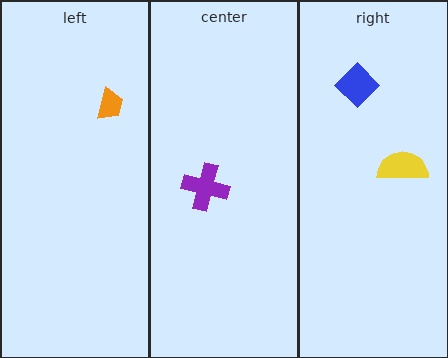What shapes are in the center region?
The purple cross.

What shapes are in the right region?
The yellow semicircle, the blue diamond.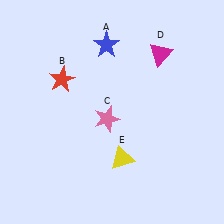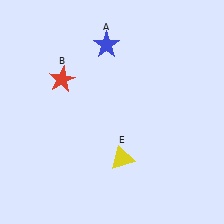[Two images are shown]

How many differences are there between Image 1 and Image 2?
There are 2 differences between the two images.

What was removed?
The pink star (C), the magenta triangle (D) were removed in Image 2.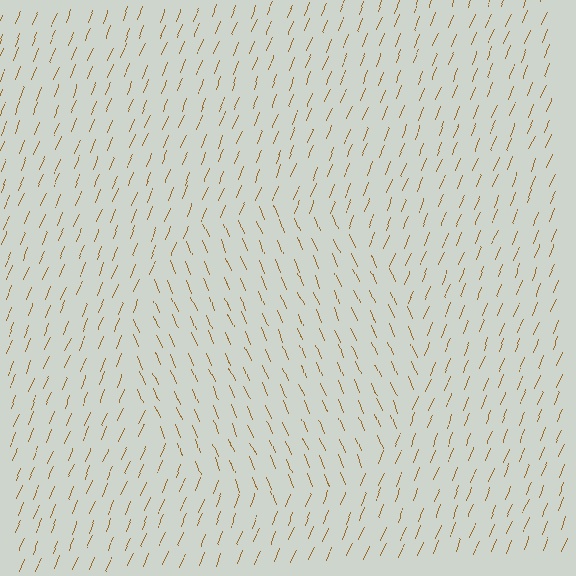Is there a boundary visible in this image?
Yes, there is a texture boundary formed by a change in line orientation.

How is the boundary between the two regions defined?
The boundary is defined purely by a change in line orientation (approximately 45 degrees difference). All lines are the same color and thickness.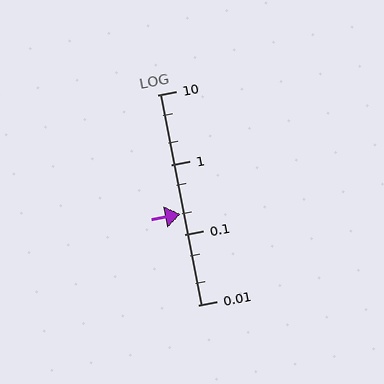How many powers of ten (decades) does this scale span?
The scale spans 3 decades, from 0.01 to 10.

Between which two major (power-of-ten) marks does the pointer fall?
The pointer is between 0.1 and 1.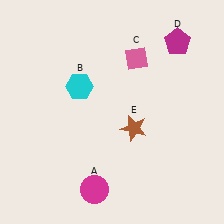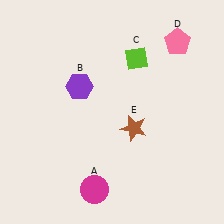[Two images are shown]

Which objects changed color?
B changed from cyan to purple. C changed from pink to lime. D changed from magenta to pink.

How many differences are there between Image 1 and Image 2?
There are 3 differences between the two images.